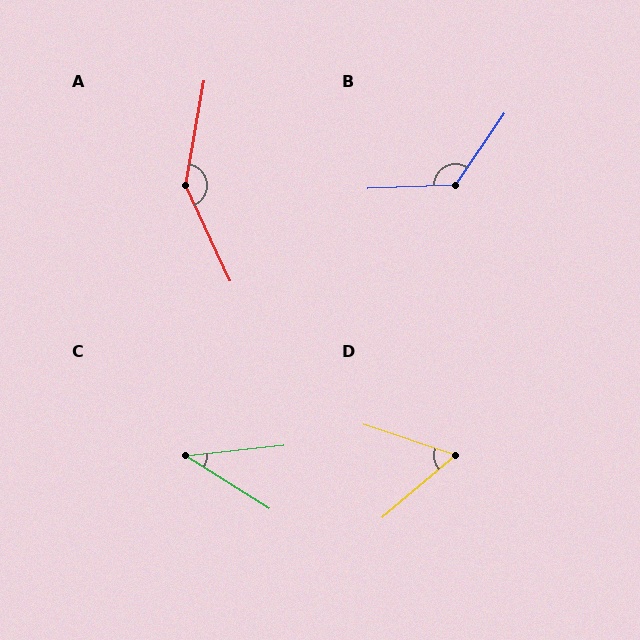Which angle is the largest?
A, at approximately 145 degrees.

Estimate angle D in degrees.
Approximately 59 degrees.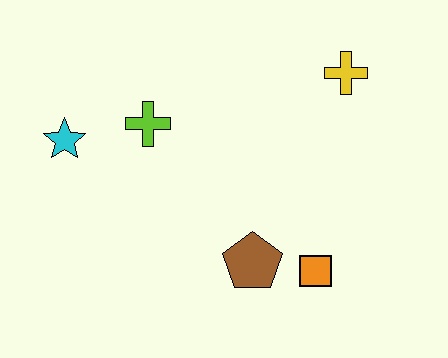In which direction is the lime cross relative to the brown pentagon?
The lime cross is above the brown pentagon.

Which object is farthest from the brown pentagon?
The cyan star is farthest from the brown pentagon.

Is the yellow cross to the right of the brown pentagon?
Yes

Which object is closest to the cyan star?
The lime cross is closest to the cyan star.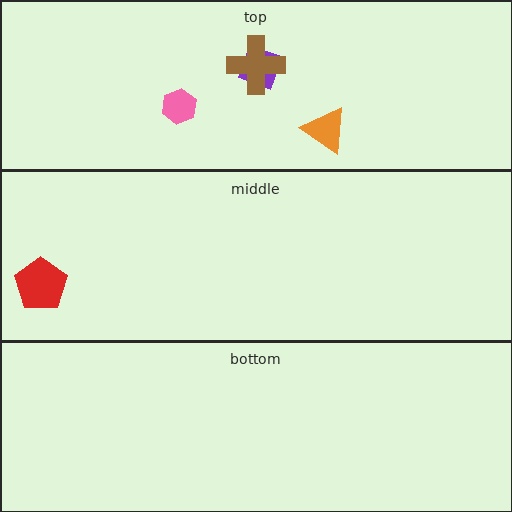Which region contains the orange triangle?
The top region.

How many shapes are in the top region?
4.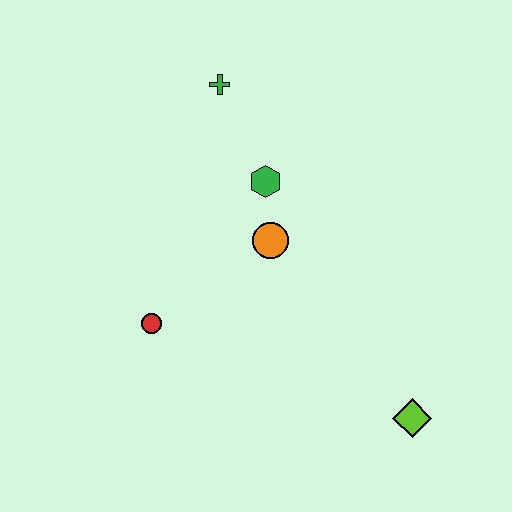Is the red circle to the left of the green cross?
Yes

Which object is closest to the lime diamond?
The orange circle is closest to the lime diamond.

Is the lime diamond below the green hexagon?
Yes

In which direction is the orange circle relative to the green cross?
The orange circle is below the green cross.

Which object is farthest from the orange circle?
The lime diamond is farthest from the orange circle.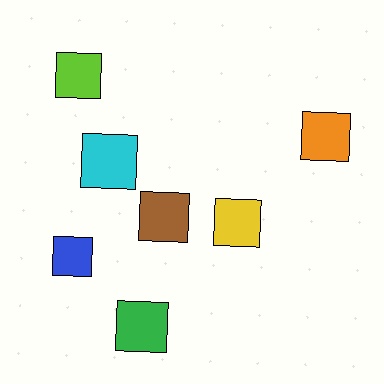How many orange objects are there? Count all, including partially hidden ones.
There is 1 orange object.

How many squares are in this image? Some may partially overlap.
There are 7 squares.